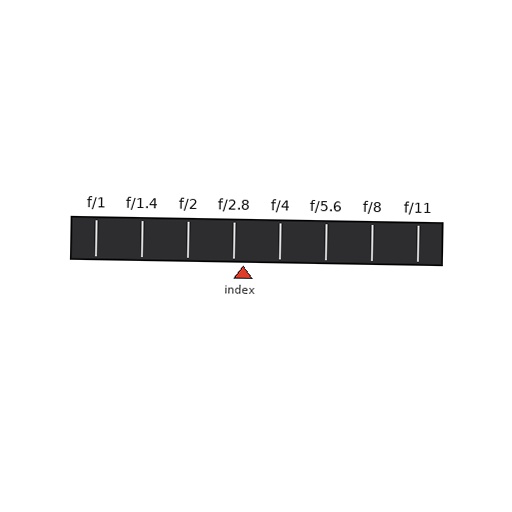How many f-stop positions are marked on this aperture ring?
There are 8 f-stop positions marked.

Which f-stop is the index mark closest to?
The index mark is closest to f/2.8.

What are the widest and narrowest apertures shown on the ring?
The widest aperture shown is f/1 and the narrowest is f/11.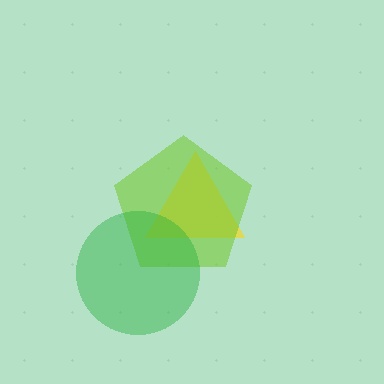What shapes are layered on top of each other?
The layered shapes are: a yellow triangle, a lime pentagon, a green circle.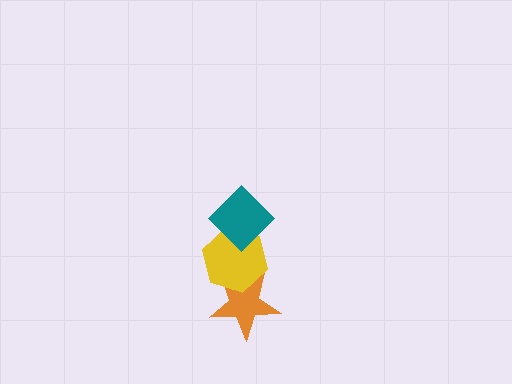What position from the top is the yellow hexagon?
The yellow hexagon is 2nd from the top.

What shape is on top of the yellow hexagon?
The teal diamond is on top of the yellow hexagon.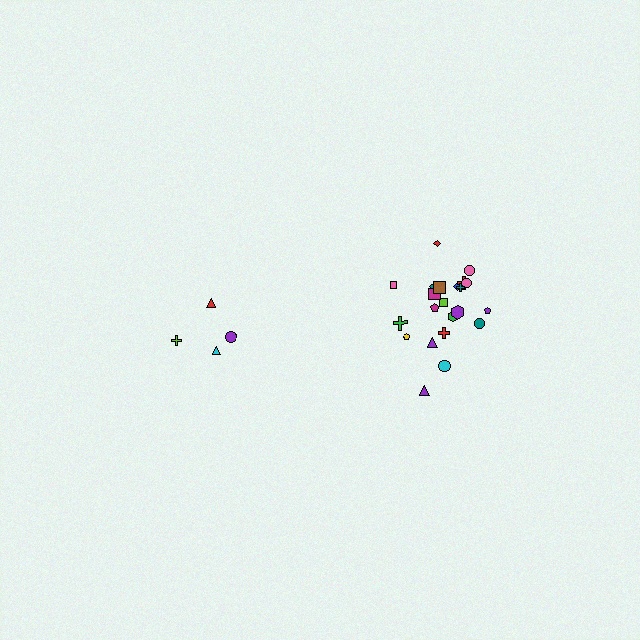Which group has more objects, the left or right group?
The right group.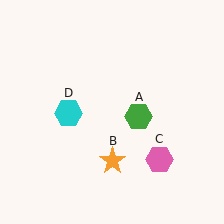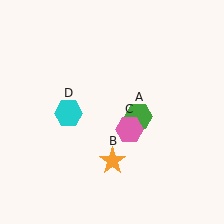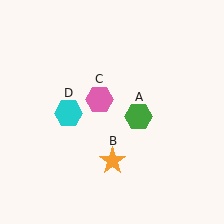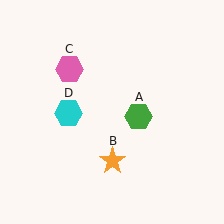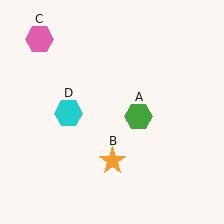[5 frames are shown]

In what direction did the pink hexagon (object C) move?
The pink hexagon (object C) moved up and to the left.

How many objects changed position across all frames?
1 object changed position: pink hexagon (object C).